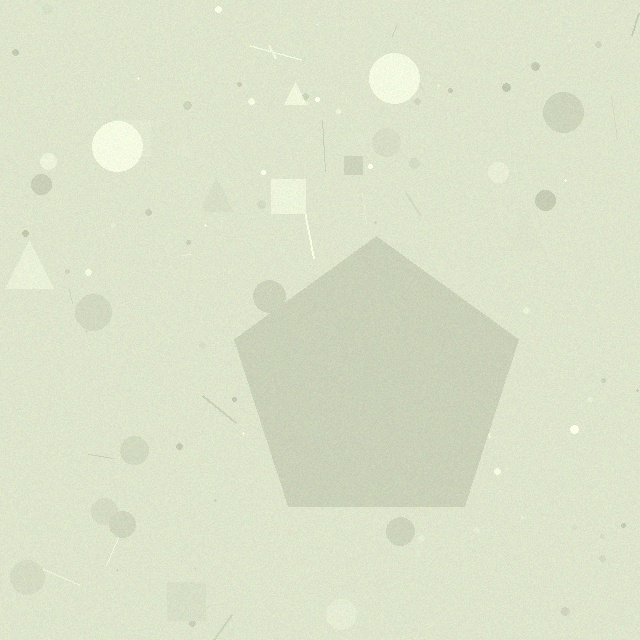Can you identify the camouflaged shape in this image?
The camouflaged shape is a pentagon.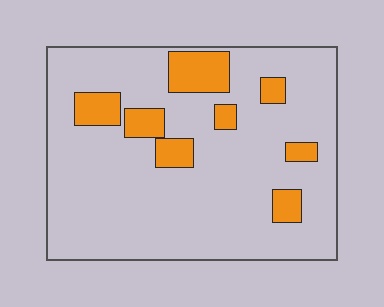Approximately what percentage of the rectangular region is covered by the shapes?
Approximately 15%.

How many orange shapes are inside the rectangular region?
8.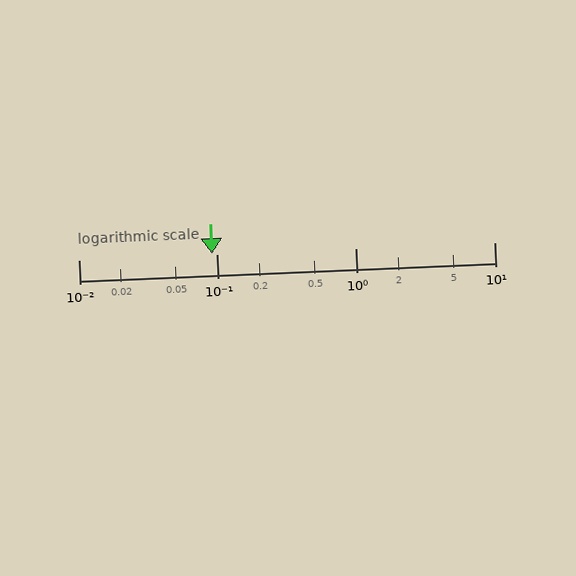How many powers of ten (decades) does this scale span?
The scale spans 3 decades, from 0.01 to 10.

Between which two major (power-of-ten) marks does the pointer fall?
The pointer is between 0.01 and 0.1.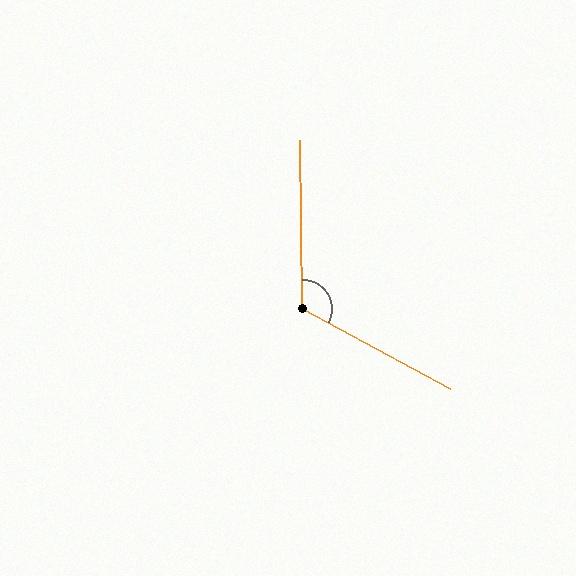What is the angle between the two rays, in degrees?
Approximately 119 degrees.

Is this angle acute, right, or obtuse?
It is obtuse.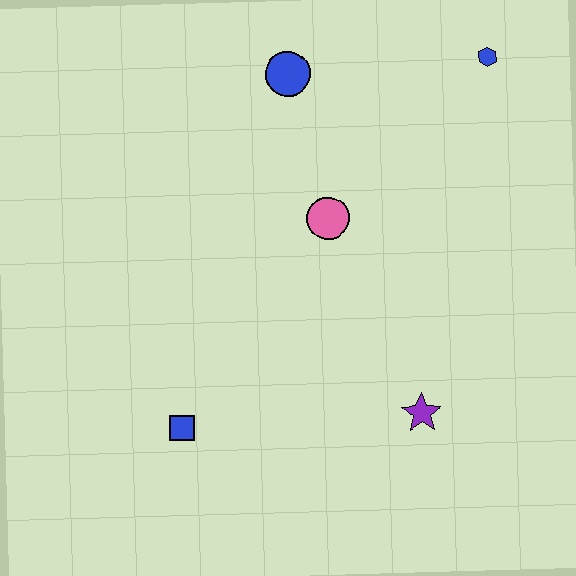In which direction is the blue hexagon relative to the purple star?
The blue hexagon is above the purple star.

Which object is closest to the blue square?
The purple star is closest to the blue square.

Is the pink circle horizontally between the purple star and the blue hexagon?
No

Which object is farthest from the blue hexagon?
The blue square is farthest from the blue hexagon.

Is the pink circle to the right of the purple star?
No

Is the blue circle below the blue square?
No